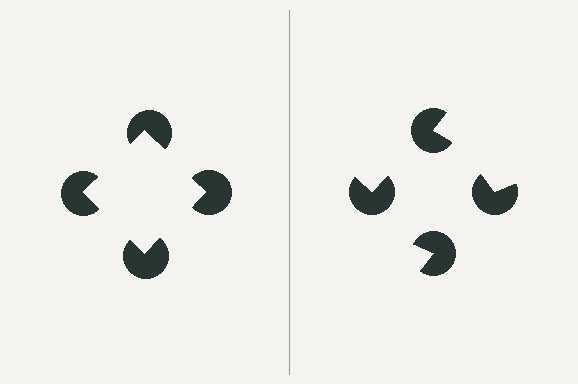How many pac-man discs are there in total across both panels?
8 — 4 on each side.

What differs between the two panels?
The pac-man discs are positioned identically on both sides; only the wedge orientations differ. On the left they align to a square; on the right they are misaligned.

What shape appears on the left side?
An illusory square.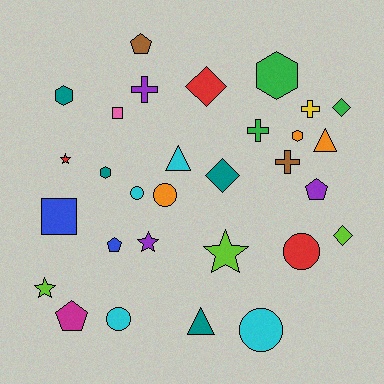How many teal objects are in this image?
There are 4 teal objects.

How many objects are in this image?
There are 30 objects.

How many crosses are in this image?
There are 4 crosses.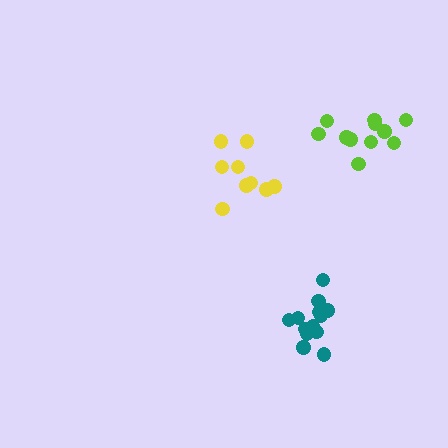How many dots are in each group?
Group 1: 9 dots, Group 2: 11 dots, Group 3: 13 dots (33 total).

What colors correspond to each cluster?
The clusters are colored: yellow, lime, teal.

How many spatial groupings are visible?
There are 3 spatial groupings.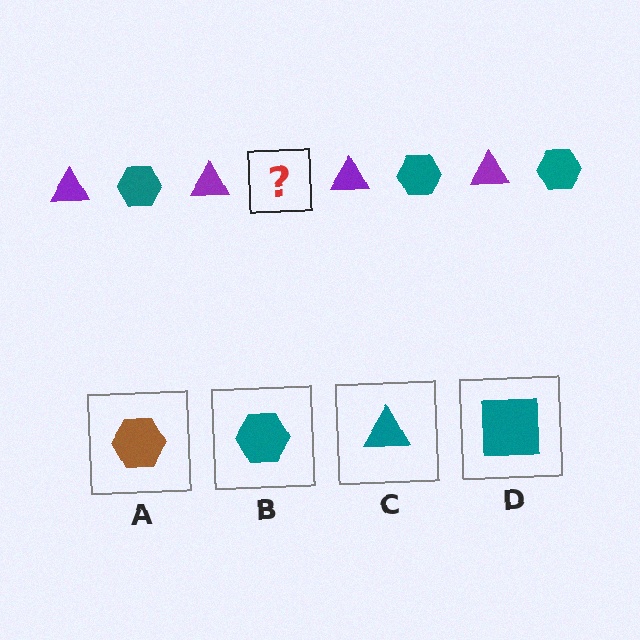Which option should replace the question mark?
Option B.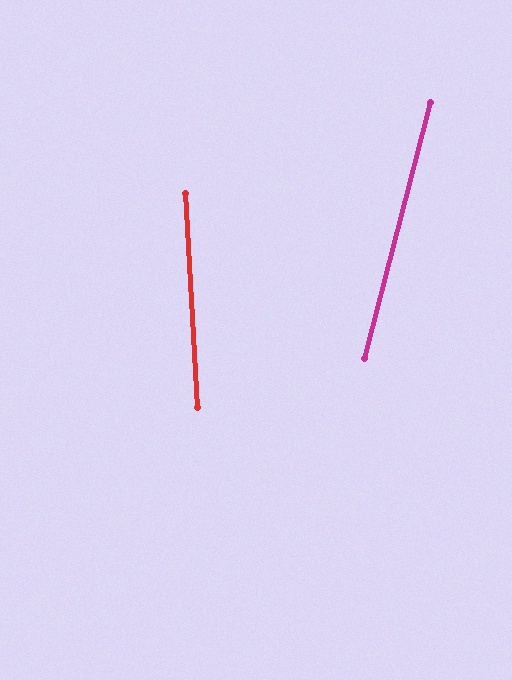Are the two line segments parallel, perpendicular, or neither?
Neither parallel nor perpendicular — they differ by about 18°.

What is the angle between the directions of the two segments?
Approximately 18 degrees.